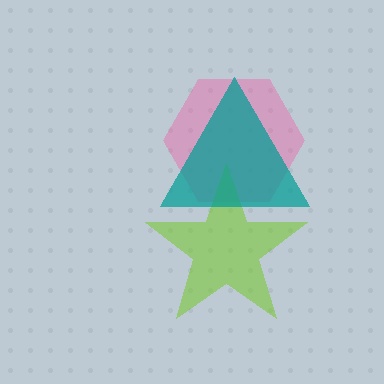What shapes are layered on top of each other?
The layered shapes are: a pink hexagon, a lime star, a teal triangle.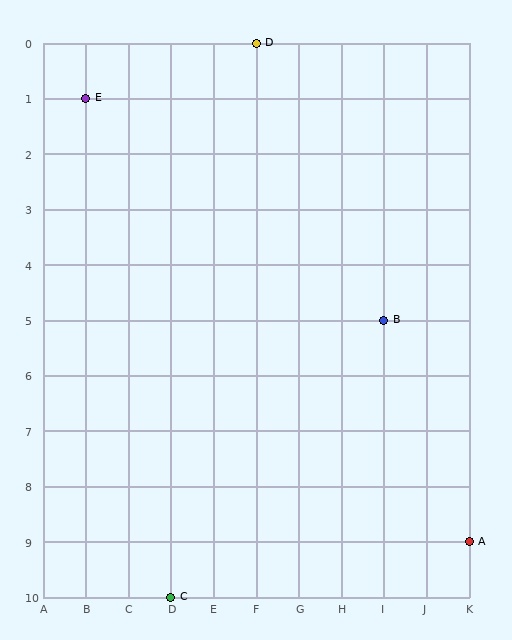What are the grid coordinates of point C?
Point C is at grid coordinates (D, 10).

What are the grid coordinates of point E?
Point E is at grid coordinates (B, 1).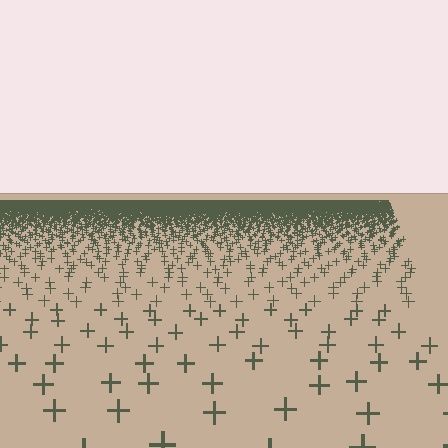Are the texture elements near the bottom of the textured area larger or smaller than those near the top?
Larger. Near the bottom, elements are closer to the viewer and appear at a bigger on-screen size.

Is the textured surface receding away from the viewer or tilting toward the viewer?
The surface is receding away from the viewer. Texture elements get smaller and denser toward the top.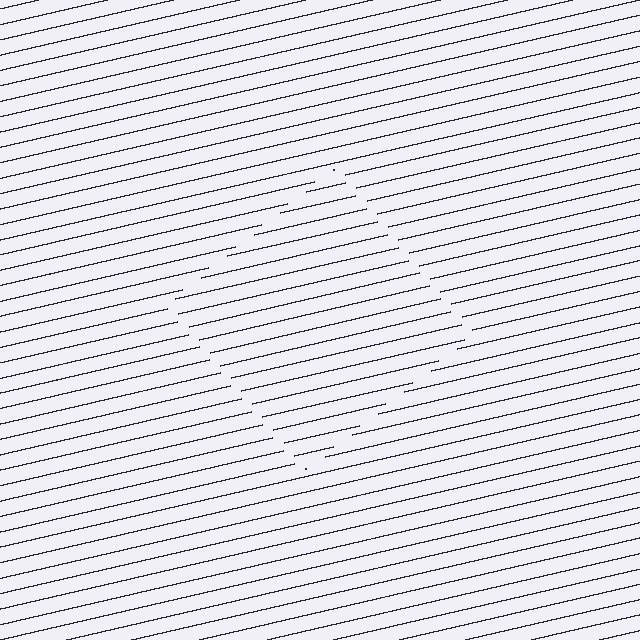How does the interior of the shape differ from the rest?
The interior of the shape contains the same grating, shifted by half a period — the contour is defined by the phase discontinuity where line-ends from the inner and outer gratings abut.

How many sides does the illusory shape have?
4 sides — the line-ends trace a square.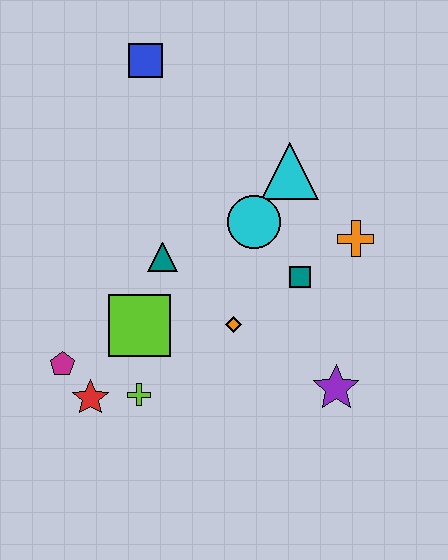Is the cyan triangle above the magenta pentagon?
Yes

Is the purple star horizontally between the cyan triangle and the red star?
No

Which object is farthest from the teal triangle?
The purple star is farthest from the teal triangle.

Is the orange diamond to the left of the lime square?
No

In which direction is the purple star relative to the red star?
The purple star is to the right of the red star.